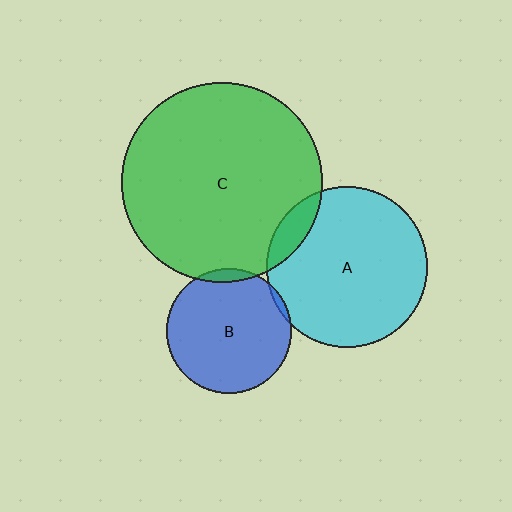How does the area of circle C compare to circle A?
Approximately 1.5 times.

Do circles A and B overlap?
Yes.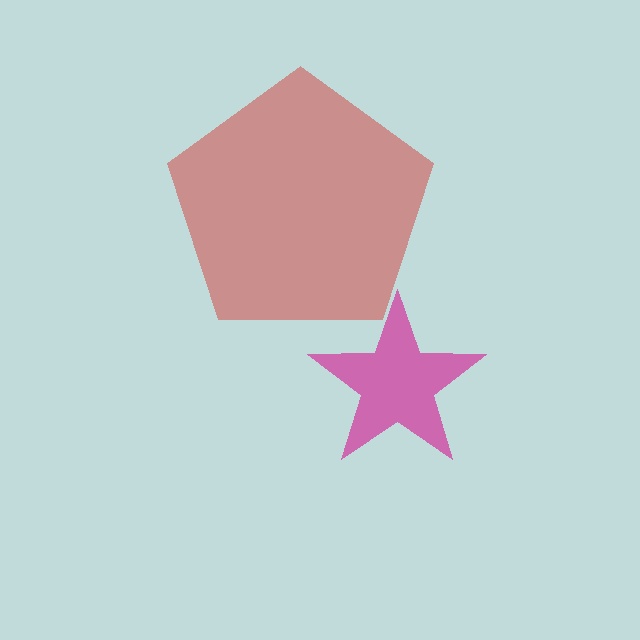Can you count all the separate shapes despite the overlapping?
Yes, there are 2 separate shapes.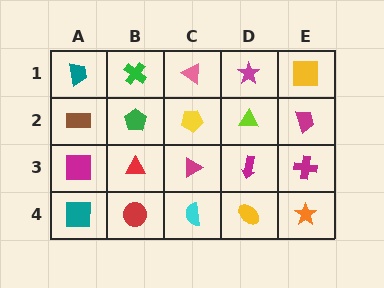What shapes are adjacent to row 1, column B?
A green pentagon (row 2, column B), a teal trapezoid (row 1, column A), a pink triangle (row 1, column C).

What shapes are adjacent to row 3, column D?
A lime triangle (row 2, column D), a yellow ellipse (row 4, column D), a magenta triangle (row 3, column C), a magenta cross (row 3, column E).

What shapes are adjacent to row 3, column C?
A yellow pentagon (row 2, column C), a cyan semicircle (row 4, column C), a red triangle (row 3, column B), a magenta arrow (row 3, column D).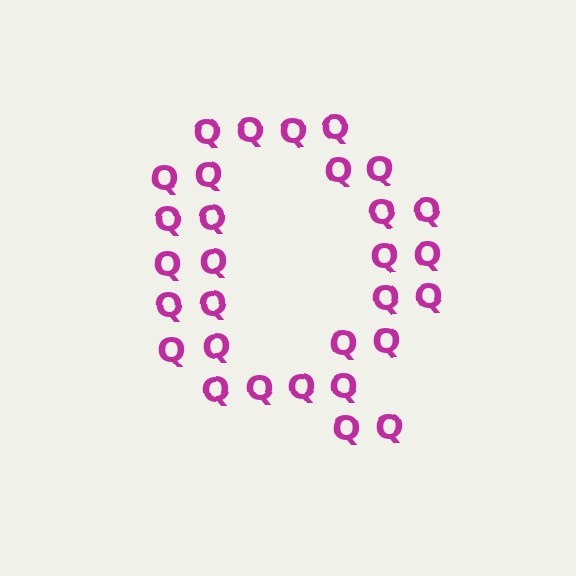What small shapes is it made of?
It is made of small letter Q's.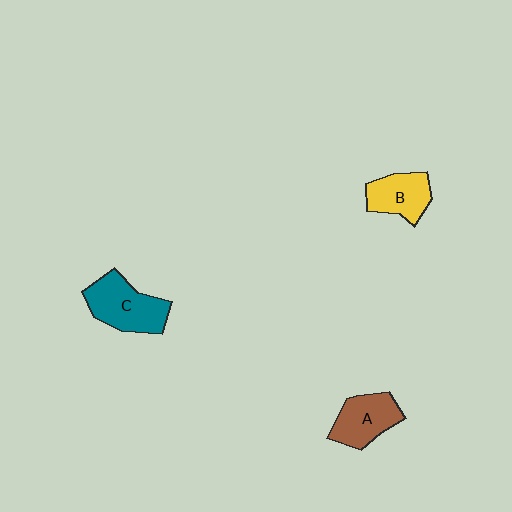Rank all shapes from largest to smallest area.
From largest to smallest: C (teal), A (brown), B (yellow).